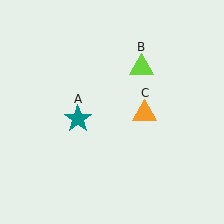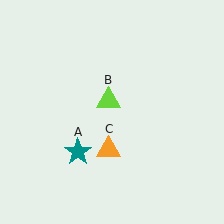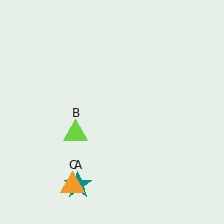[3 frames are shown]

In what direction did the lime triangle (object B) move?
The lime triangle (object B) moved down and to the left.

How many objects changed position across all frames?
3 objects changed position: teal star (object A), lime triangle (object B), orange triangle (object C).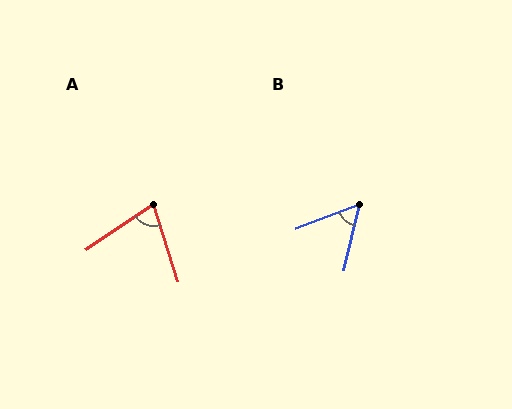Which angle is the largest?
A, at approximately 74 degrees.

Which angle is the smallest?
B, at approximately 56 degrees.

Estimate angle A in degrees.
Approximately 74 degrees.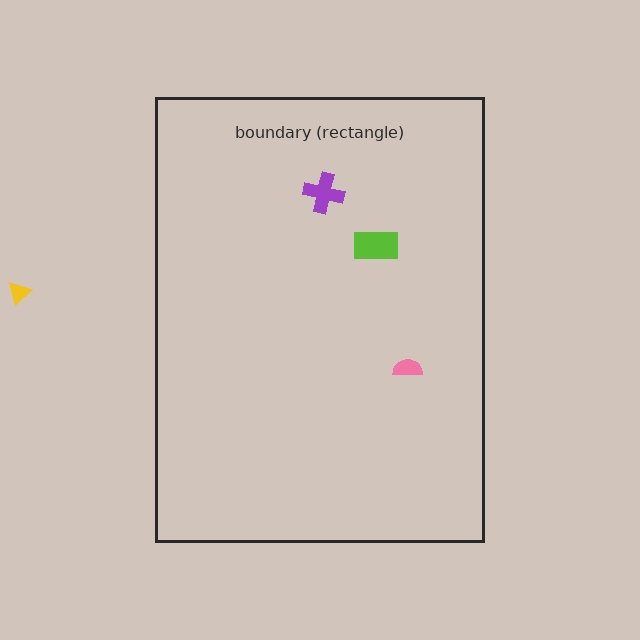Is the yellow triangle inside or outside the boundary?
Outside.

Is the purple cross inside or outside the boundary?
Inside.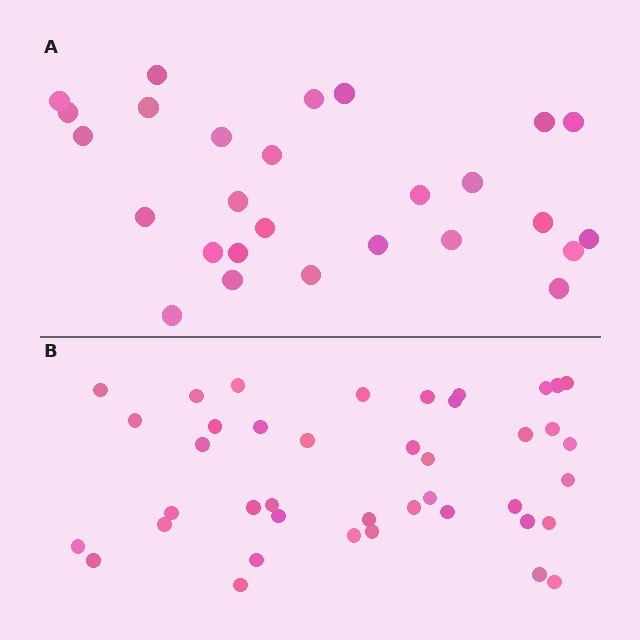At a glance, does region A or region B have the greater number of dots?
Region B (the bottom region) has more dots.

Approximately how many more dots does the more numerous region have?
Region B has approximately 15 more dots than region A.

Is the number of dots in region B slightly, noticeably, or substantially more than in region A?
Region B has substantially more. The ratio is roughly 1.5 to 1.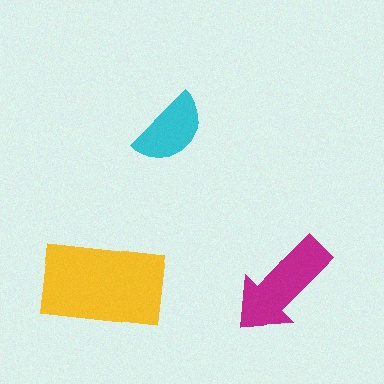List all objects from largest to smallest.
The yellow rectangle, the magenta arrow, the cyan semicircle.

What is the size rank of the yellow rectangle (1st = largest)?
1st.